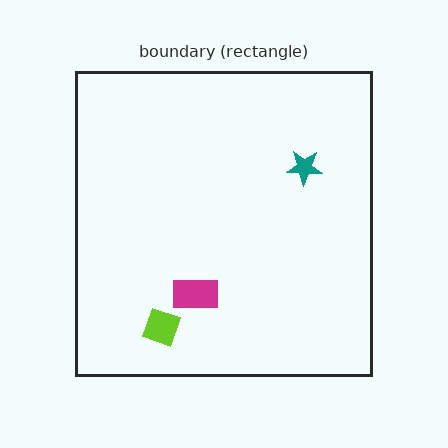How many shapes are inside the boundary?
3 inside, 0 outside.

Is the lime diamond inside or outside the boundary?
Inside.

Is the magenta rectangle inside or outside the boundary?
Inside.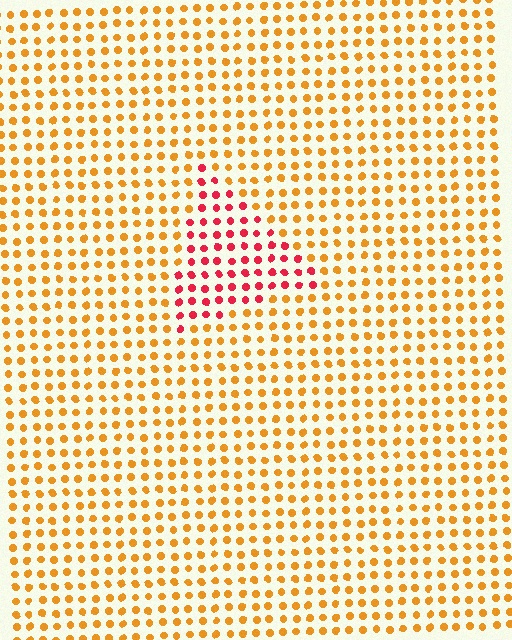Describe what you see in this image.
The image is filled with small orange elements in a uniform arrangement. A triangle-shaped region is visible where the elements are tinted to a slightly different hue, forming a subtle color boundary.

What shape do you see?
I see a triangle.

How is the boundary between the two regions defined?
The boundary is defined purely by a slight shift in hue (about 46 degrees). Spacing, size, and orientation are identical on both sides.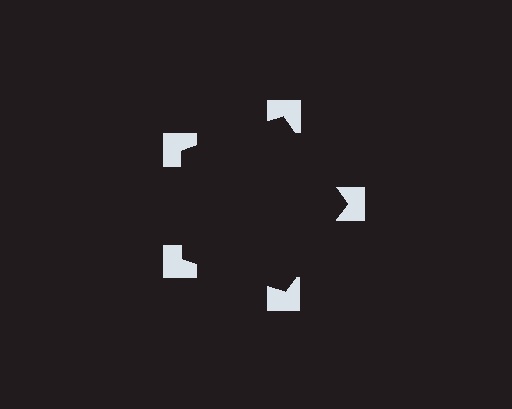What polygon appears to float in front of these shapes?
An illusory pentagon — its edges are inferred from the aligned wedge cuts in the notched squares, not physically drawn.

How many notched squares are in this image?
There are 5 — one at each vertex of the illusory pentagon.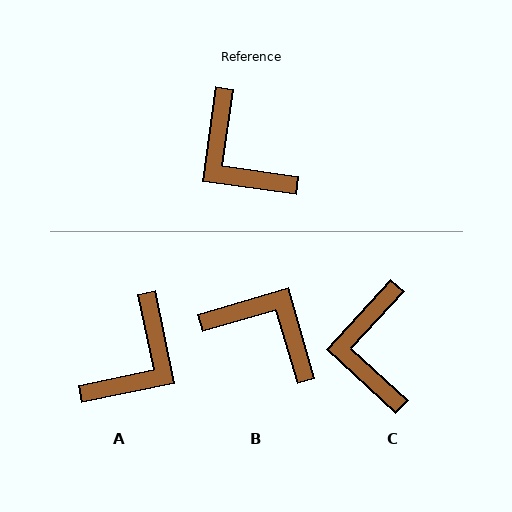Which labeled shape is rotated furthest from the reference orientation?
B, about 156 degrees away.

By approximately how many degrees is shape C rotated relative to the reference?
Approximately 35 degrees clockwise.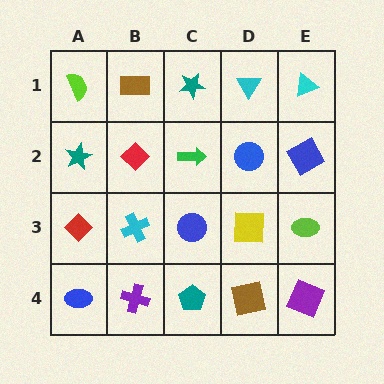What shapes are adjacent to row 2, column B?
A brown rectangle (row 1, column B), a cyan cross (row 3, column B), a teal star (row 2, column A), a green arrow (row 2, column C).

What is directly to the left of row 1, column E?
A cyan triangle.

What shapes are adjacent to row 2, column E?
A cyan triangle (row 1, column E), a lime ellipse (row 3, column E), a blue circle (row 2, column D).